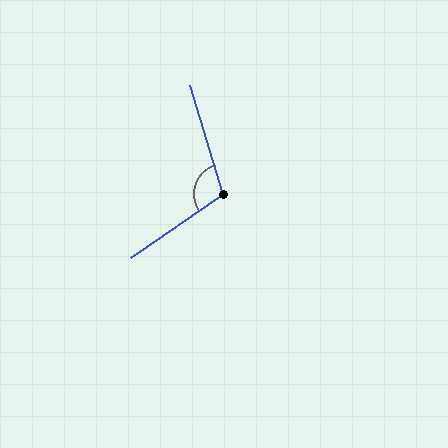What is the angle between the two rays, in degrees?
Approximately 107 degrees.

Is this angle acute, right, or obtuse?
It is obtuse.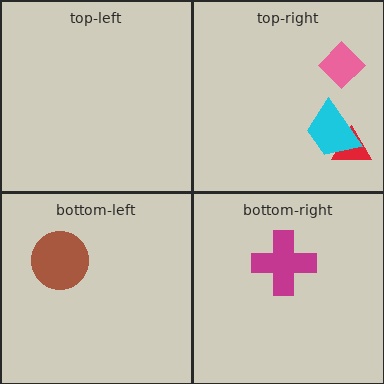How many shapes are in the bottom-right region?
1.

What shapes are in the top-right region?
The red triangle, the pink diamond, the cyan trapezoid.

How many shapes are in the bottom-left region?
1.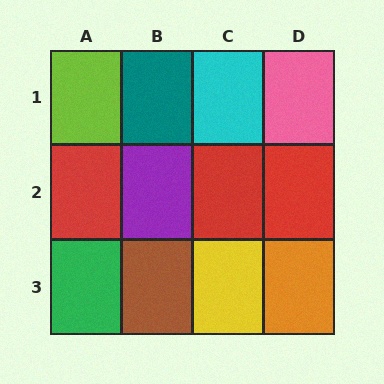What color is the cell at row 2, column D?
Red.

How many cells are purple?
1 cell is purple.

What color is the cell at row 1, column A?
Lime.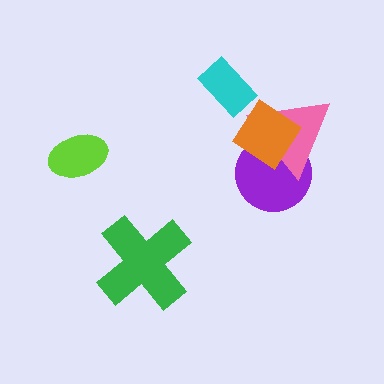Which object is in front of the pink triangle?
The orange diamond is in front of the pink triangle.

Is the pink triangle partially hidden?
Yes, it is partially covered by another shape.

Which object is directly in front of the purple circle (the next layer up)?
The pink triangle is directly in front of the purple circle.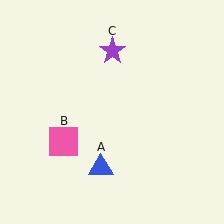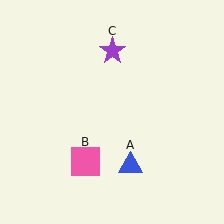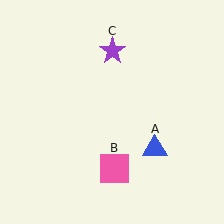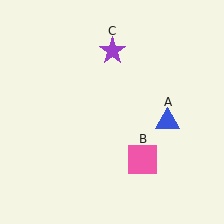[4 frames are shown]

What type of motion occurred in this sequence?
The blue triangle (object A), pink square (object B) rotated counterclockwise around the center of the scene.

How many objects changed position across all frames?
2 objects changed position: blue triangle (object A), pink square (object B).